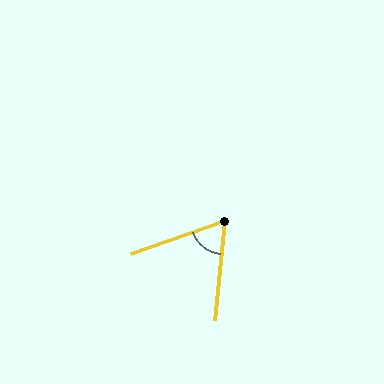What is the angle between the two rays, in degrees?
Approximately 65 degrees.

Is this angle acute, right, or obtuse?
It is acute.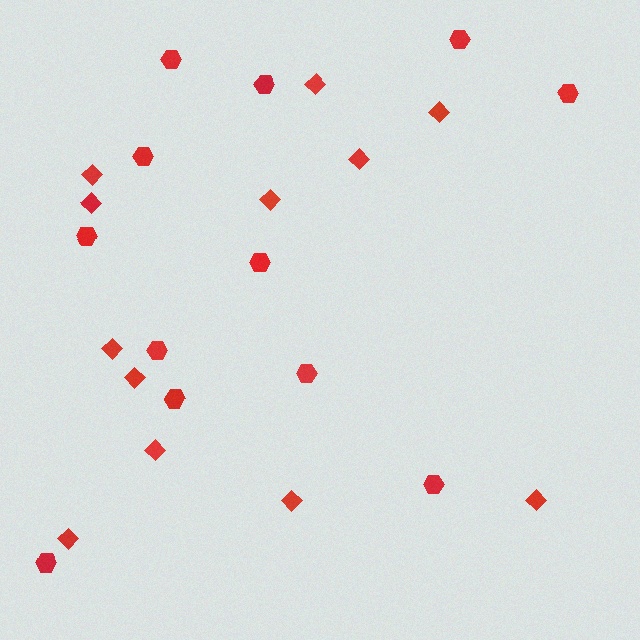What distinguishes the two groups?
There are 2 groups: one group of diamonds (12) and one group of hexagons (12).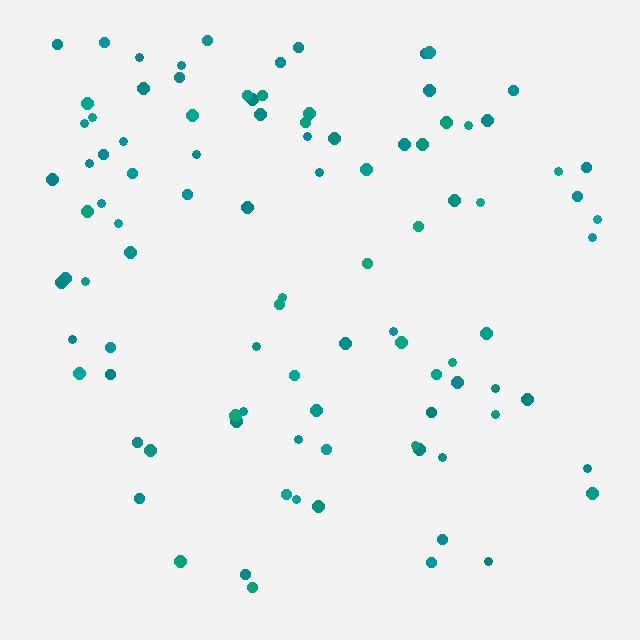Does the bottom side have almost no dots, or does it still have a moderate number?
Still a moderate number, just noticeably fewer than the top.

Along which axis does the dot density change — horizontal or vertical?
Vertical.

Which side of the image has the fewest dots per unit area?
The bottom.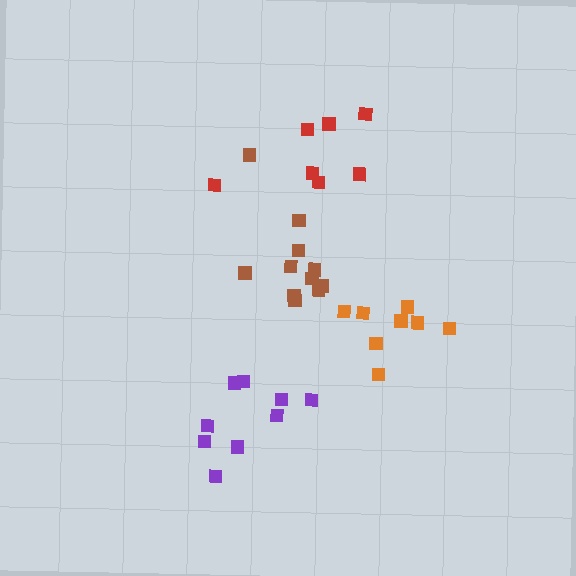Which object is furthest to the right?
The orange cluster is rightmost.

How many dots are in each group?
Group 1: 9 dots, Group 2: 7 dots, Group 3: 11 dots, Group 4: 9 dots (36 total).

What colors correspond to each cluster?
The clusters are colored: purple, red, brown, orange.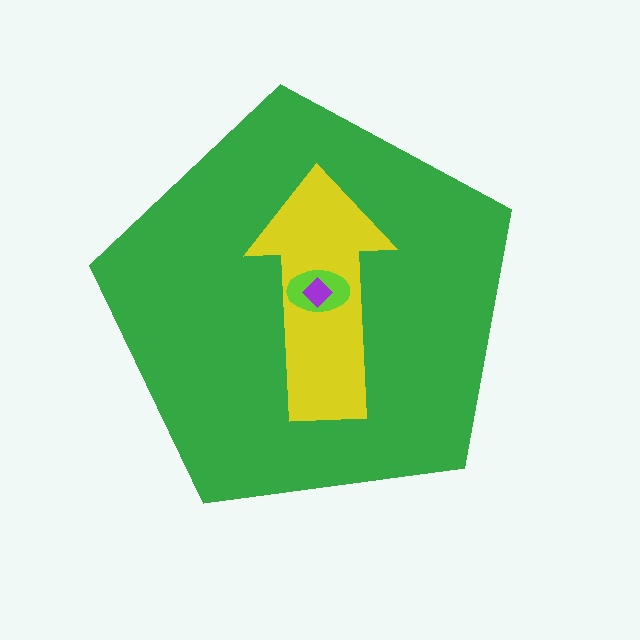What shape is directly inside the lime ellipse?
The purple diamond.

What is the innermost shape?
The purple diamond.